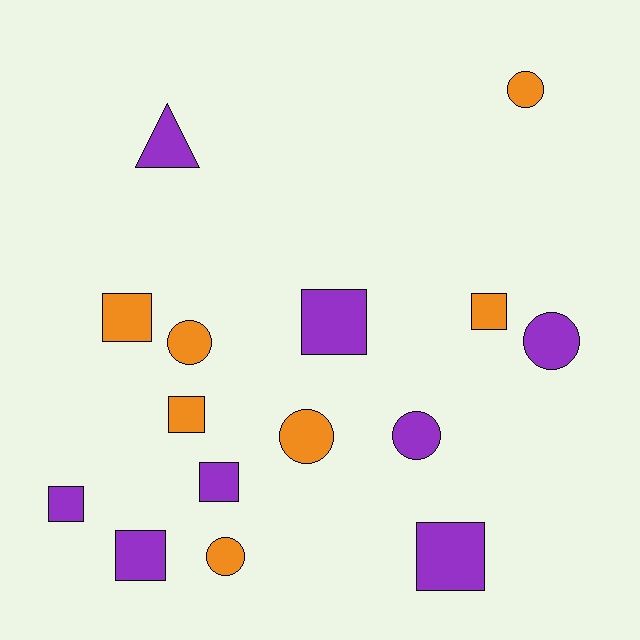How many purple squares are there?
There are 5 purple squares.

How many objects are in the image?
There are 15 objects.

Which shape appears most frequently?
Square, with 8 objects.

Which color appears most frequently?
Purple, with 8 objects.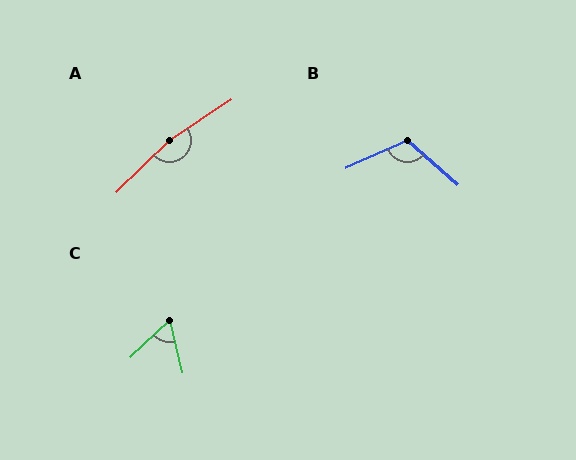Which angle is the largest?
A, at approximately 169 degrees.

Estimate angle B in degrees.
Approximately 115 degrees.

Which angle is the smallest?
C, at approximately 59 degrees.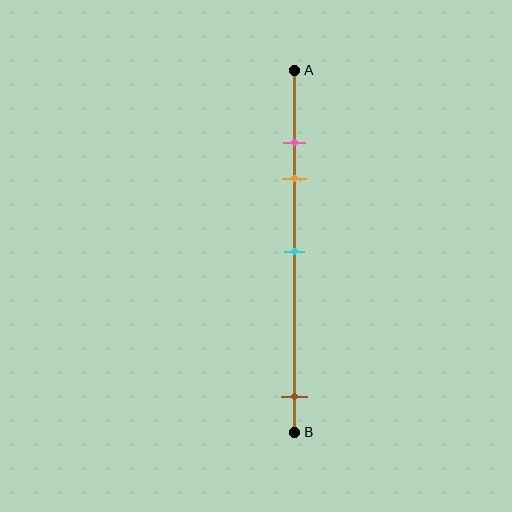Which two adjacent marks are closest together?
The pink and orange marks are the closest adjacent pair.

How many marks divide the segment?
There are 4 marks dividing the segment.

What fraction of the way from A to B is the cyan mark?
The cyan mark is approximately 50% (0.5) of the way from A to B.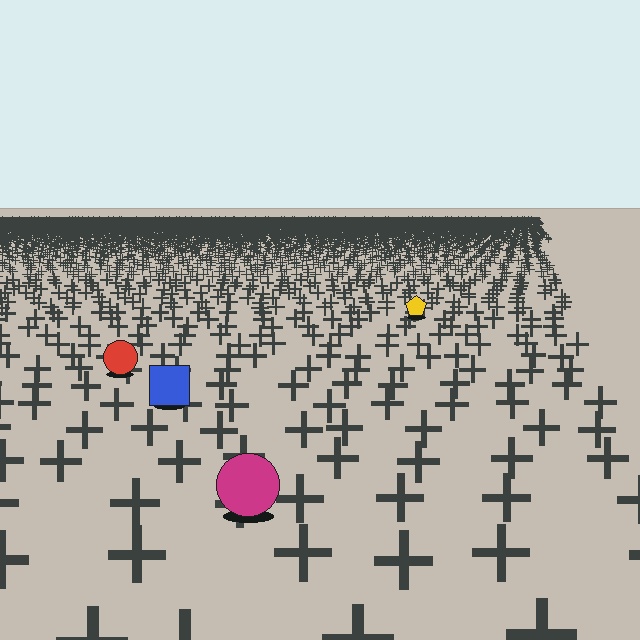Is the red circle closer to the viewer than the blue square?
No. The blue square is closer — you can tell from the texture gradient: the ground texture is coarser near it.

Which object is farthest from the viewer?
The yellow pentagon is farthest from the viewer. It appears smaller and the ground texture around it is denser.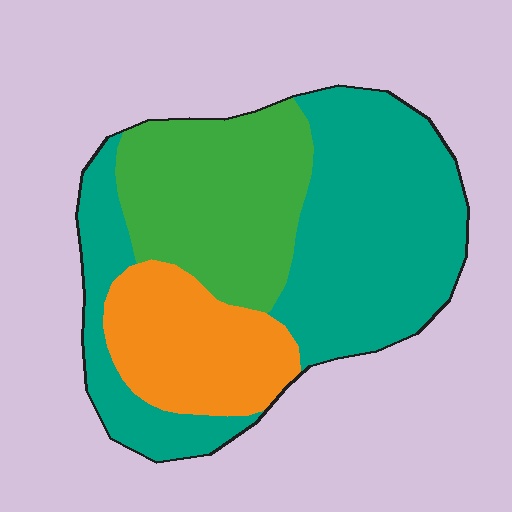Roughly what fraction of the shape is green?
Green takes up about one quarter (1/4) of the shape.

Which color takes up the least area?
Orange, at roughly 20%.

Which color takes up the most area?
Teal, at roughly 50%.